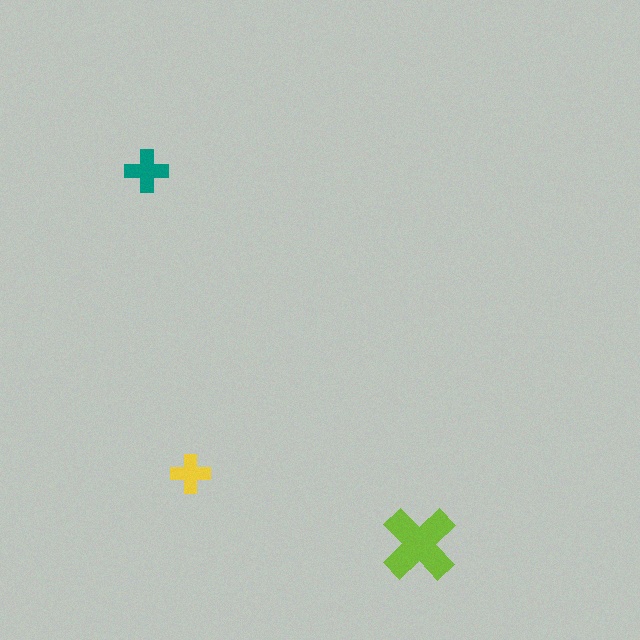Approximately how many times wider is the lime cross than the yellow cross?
About 2 times wider.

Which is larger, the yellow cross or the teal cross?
The teal one.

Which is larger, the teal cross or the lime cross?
The lime one.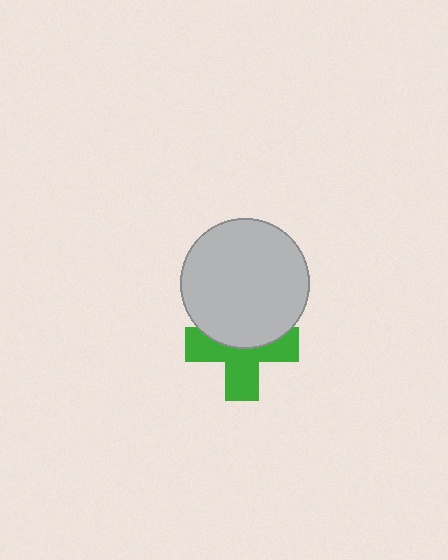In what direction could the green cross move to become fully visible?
The green cross could move down. That would shift it out from behind the light gray circle entirely.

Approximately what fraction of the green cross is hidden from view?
Roughly 42% of the green cross is hidden behind the light gray circle.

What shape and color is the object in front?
The object in front is a light gray circle.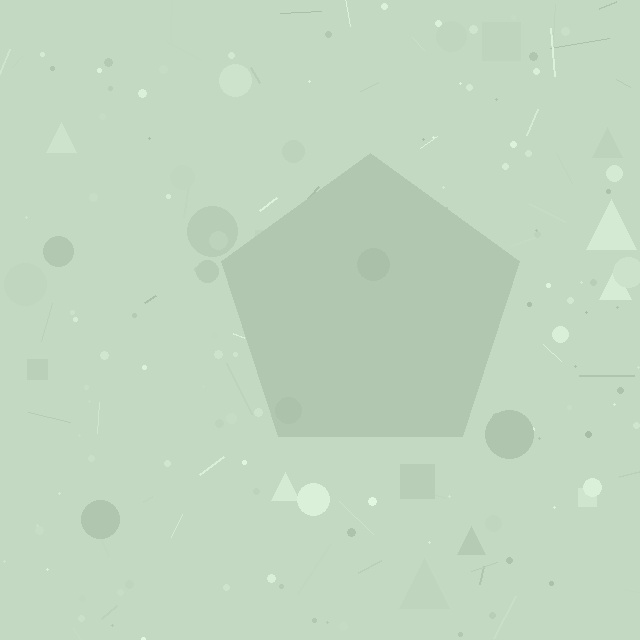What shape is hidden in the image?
A pentagon is hidden in the image.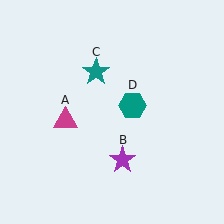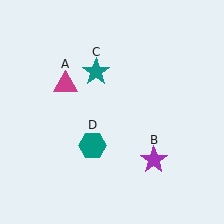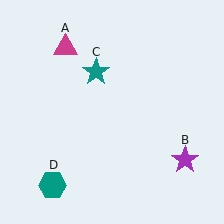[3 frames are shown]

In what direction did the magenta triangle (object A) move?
The magenta triangle (object A) moved up.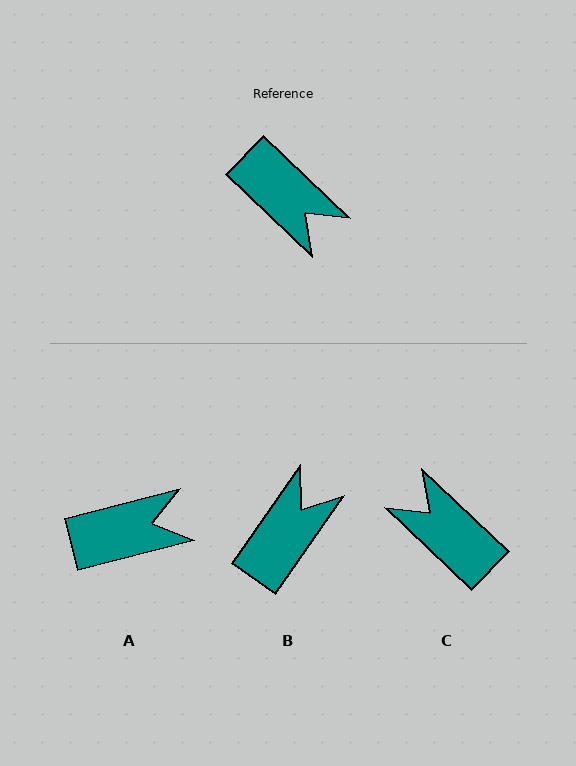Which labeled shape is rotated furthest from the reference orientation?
C, about 180 degrees away.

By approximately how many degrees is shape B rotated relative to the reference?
Approximately 99 degrees counter-clockwise.